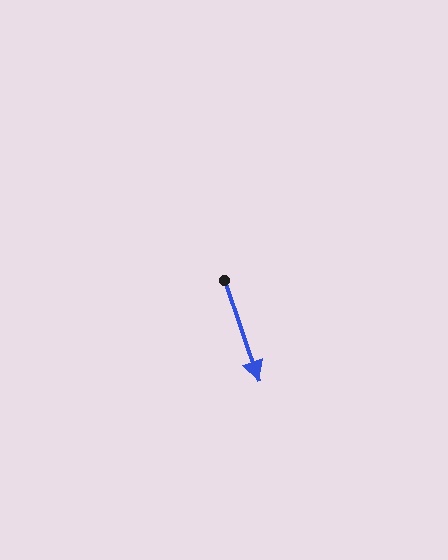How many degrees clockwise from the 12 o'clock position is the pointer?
Approximately 161 degrees.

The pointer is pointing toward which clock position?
Roughly 5 o'clock.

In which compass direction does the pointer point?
South.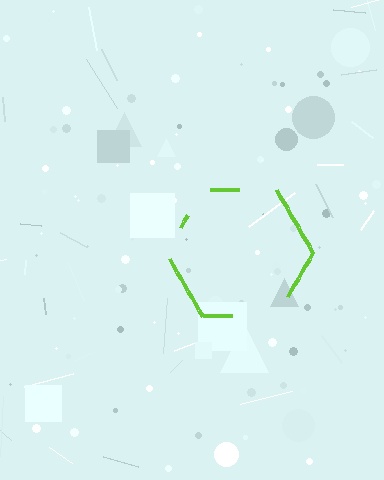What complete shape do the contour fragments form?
The contour fragments form a hexagon.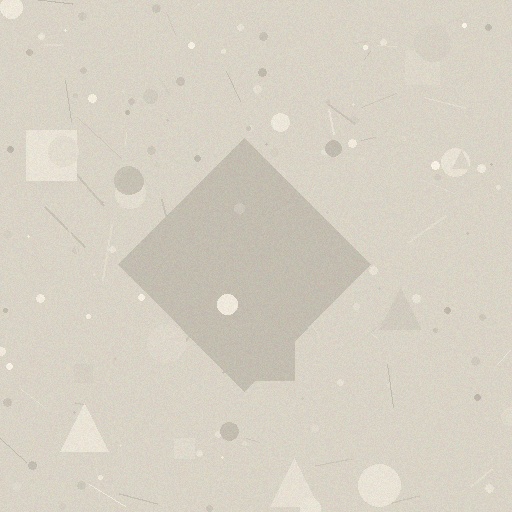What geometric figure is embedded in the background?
A diamond is embedded in the background.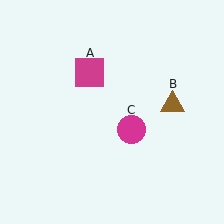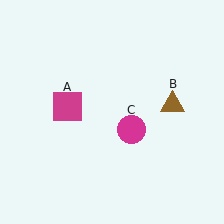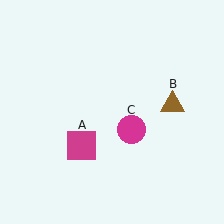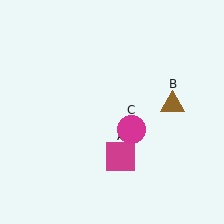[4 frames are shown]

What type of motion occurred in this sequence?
The magenta square (object A) rotated counterclockwise around the center of the scene.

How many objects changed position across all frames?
1 object changed position: magenta square (object A).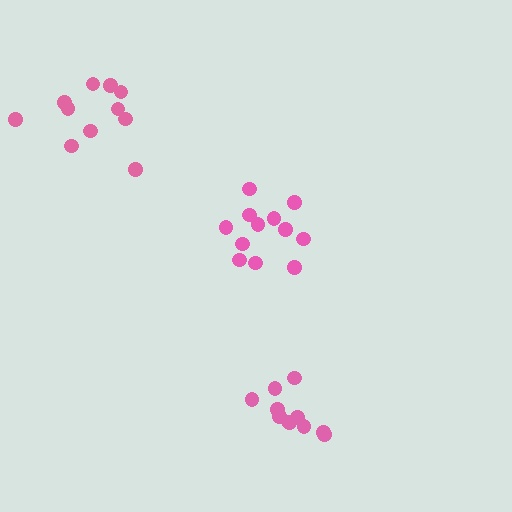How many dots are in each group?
Group 1: 12 dots, Group 2: 11 dots, Group 3: 11 dots (34 total).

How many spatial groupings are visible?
There are 3 spatial groupings.